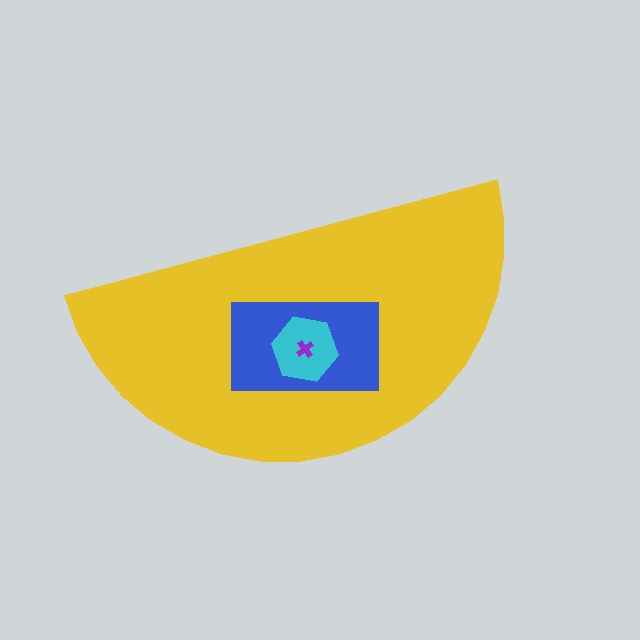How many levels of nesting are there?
4.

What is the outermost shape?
The yellow semicircle.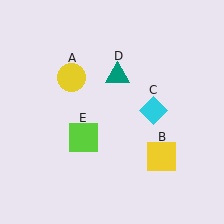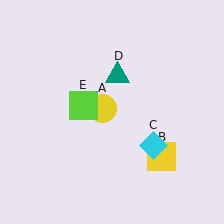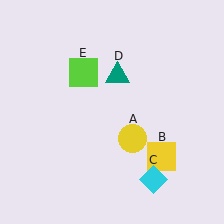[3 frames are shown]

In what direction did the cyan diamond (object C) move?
The cyan diamond (object C) moved down.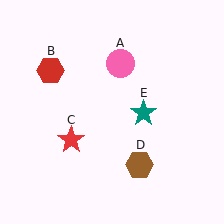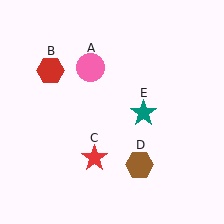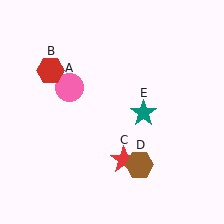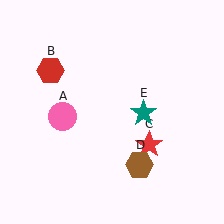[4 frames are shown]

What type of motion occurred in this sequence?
The pink circle (object A), red star (object C) rotated counterclockwise around the center of the scene.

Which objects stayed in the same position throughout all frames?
Red hexagon (object B) and brown hexagon (object D) and teal star (object E) remained stationary.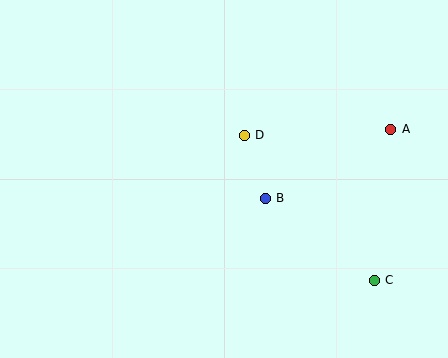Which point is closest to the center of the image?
Point B at (265, 198) is closest to the center.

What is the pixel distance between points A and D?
The distance between A and D is 147 pixels.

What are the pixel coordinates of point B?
Point B is at (265, 198).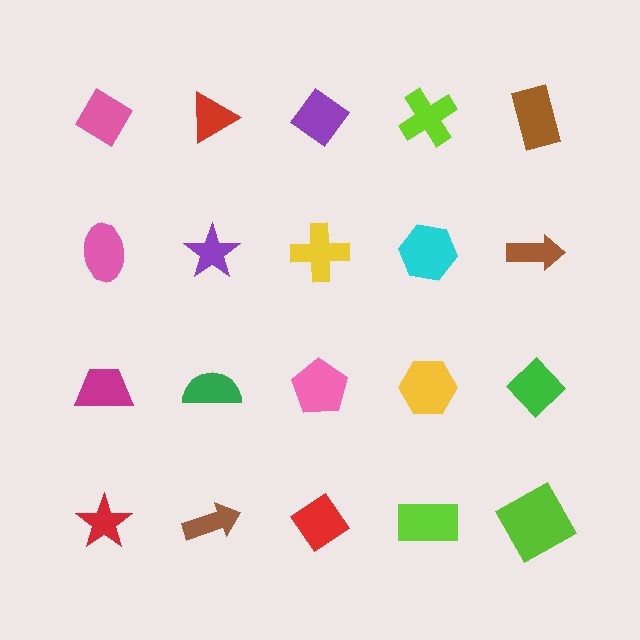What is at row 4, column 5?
A lime square.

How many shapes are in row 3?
5 shapes.